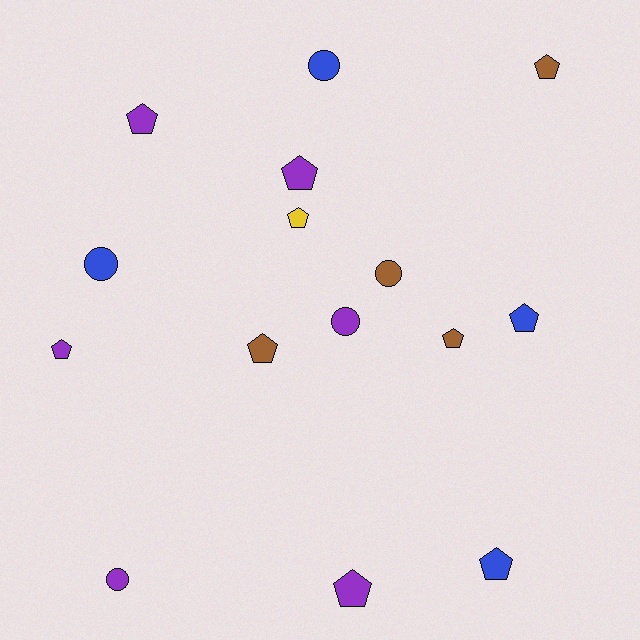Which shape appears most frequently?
Pentagon, with 10 objects.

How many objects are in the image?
There are 15 objects.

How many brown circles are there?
There is 1 brown circle.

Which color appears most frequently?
Purple, with 6 objects.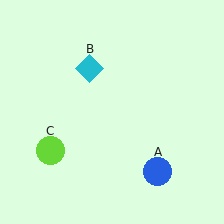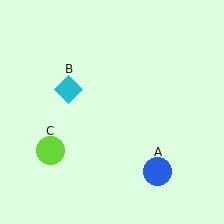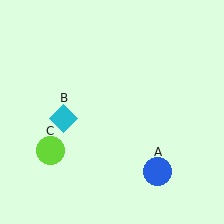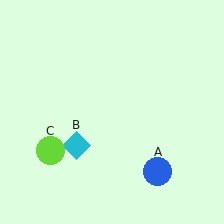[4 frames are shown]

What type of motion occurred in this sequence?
The cyan diamond (object B) rotated counterclockwise around the center of the scene.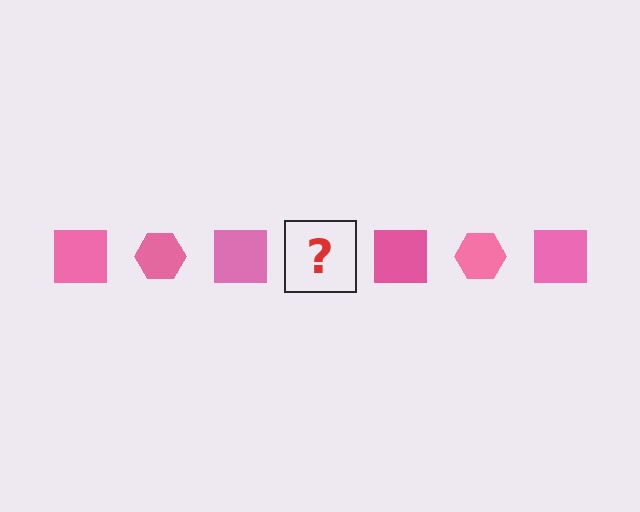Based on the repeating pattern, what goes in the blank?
The blank should be a pink hexagon.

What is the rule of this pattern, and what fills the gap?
The rule is that the pattern cycles through square, hexagon shapes in pink. The gap should be filled with a pink hexagon.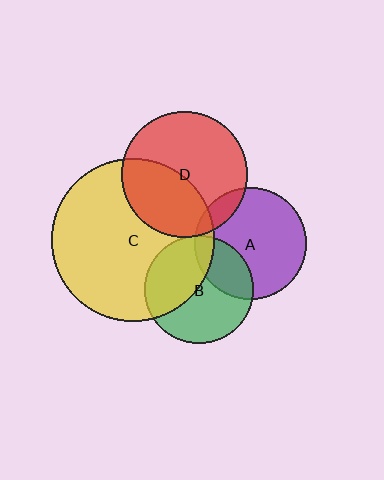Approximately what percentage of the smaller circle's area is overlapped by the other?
Approximately 25%.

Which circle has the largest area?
Circle C (yellow).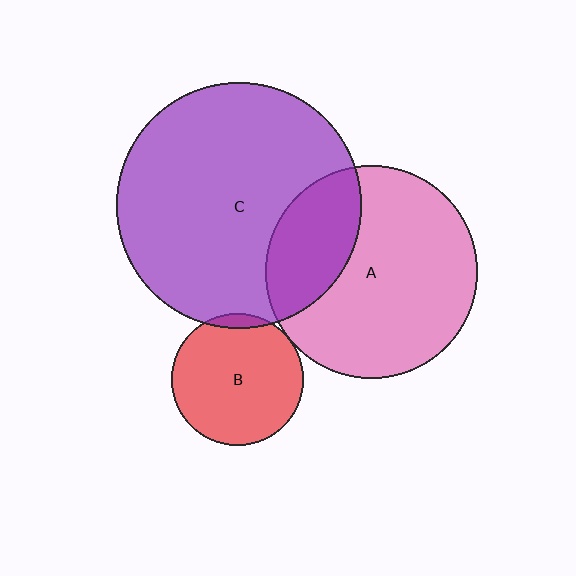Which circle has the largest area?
Circle C (purple).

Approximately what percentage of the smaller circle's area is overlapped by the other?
Approximately 5%.